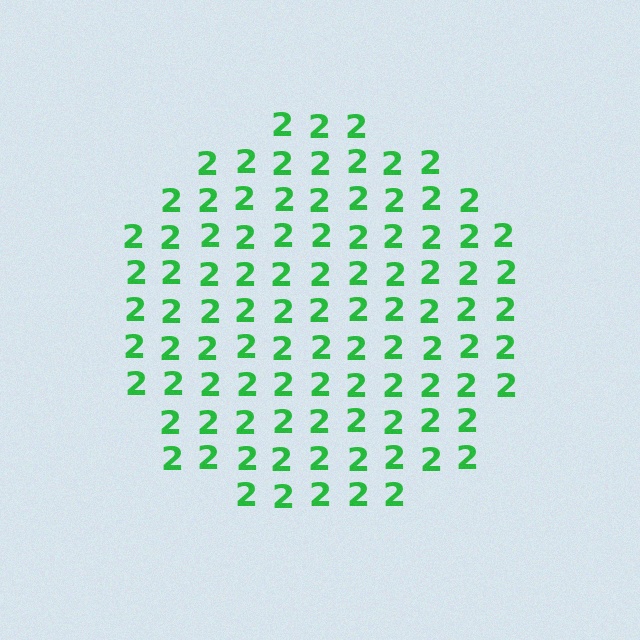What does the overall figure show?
The overall figure shows a circle.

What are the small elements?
The small elements are digit 2's.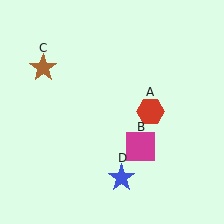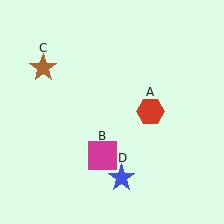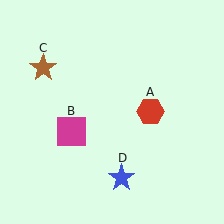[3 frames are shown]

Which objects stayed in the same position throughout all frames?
Red hexagon (object A) and brown star (object C) and blue star (object D) remained stationary.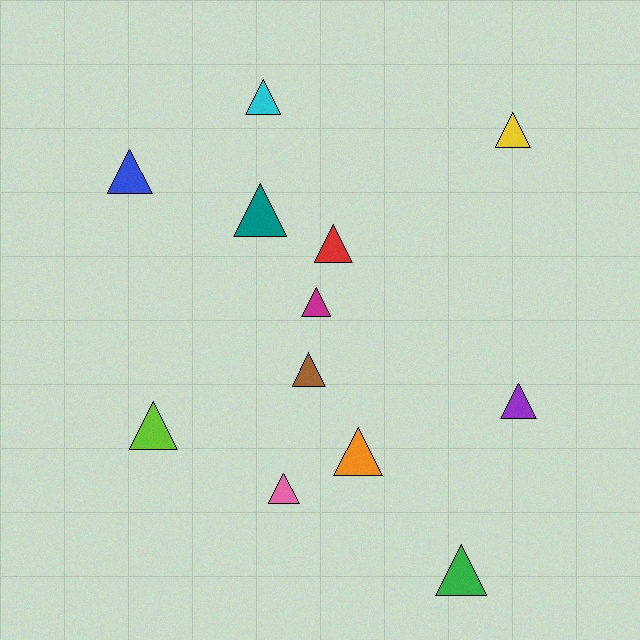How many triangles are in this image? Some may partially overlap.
There are 12 triangles.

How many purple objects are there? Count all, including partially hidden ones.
There is 1 purple object.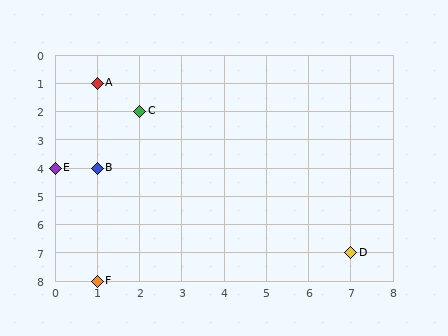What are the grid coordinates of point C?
Point C is at grid coordinates (2, 2).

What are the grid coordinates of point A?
Point A is at grid coordinates (1, 1).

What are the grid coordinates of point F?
Point F is at grid coordinates (1, 8).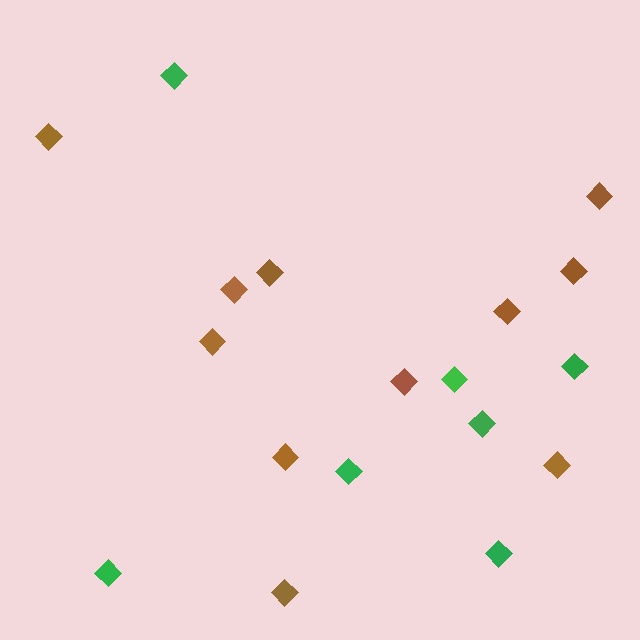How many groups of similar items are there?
There are 2 groups: one group of brown diamonds (11) and one group of green diamonds (7).